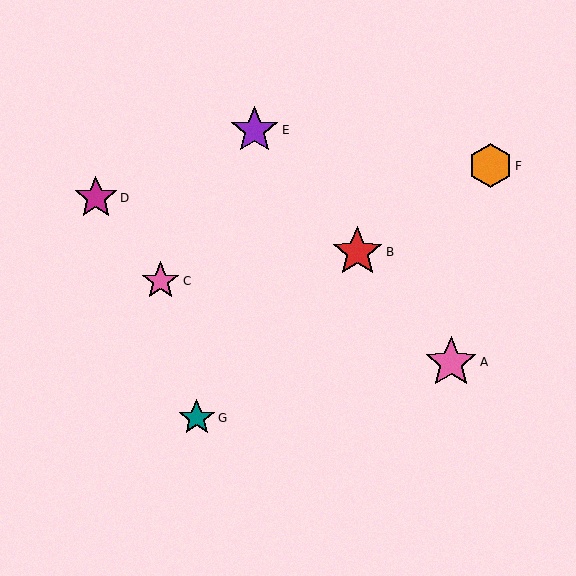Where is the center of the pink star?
The center of the pink star is at (160, 281).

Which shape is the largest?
The pink star (labeled A) is the largest.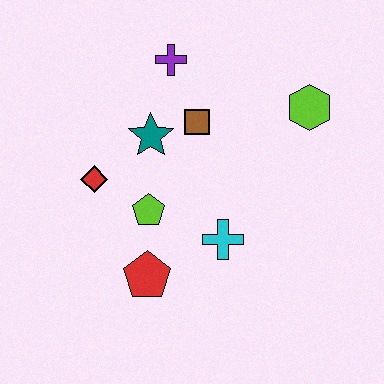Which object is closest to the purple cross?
The brown square is closest to the purple cross.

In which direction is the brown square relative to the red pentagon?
The brown square is above the red pentagon.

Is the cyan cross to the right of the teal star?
Yes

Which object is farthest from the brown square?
The red pentagon is farthest from the brown square.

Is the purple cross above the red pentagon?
Yes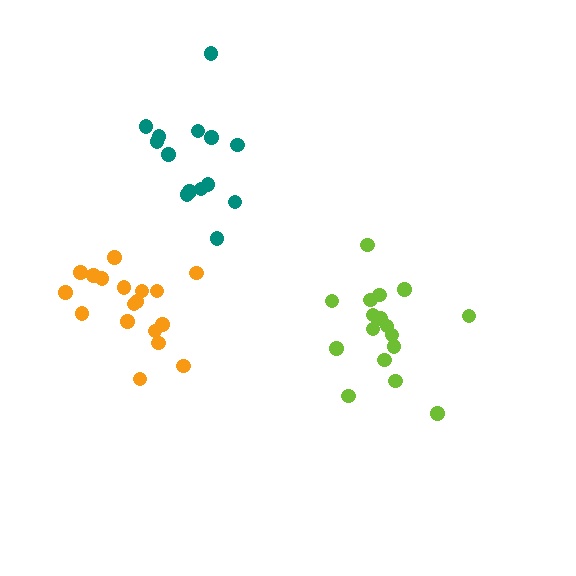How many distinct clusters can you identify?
There are 3 distinct clusters.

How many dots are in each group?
Group 1: 14 dots, Group 2: 17 dots, Group 3: 18 dots (49 total).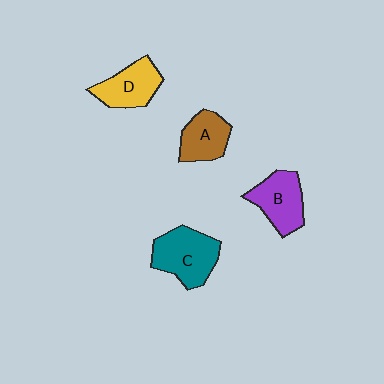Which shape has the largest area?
Shape C (teal).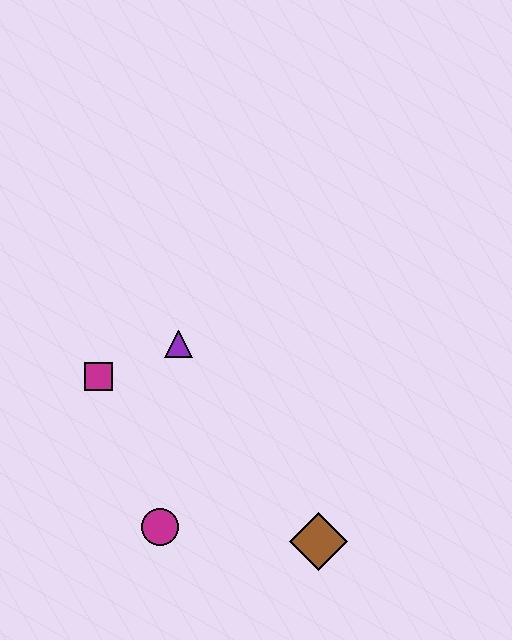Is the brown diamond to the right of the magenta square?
Yes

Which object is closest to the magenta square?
The purple triangle is closest to the magenta square.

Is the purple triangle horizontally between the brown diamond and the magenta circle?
Yes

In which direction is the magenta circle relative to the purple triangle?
The magenta circle is below the purple triangle.